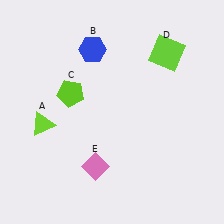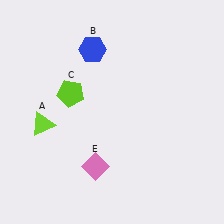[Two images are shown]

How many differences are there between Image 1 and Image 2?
There is 1 difference between the two images.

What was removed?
The lime square (D) was removed in Image 2.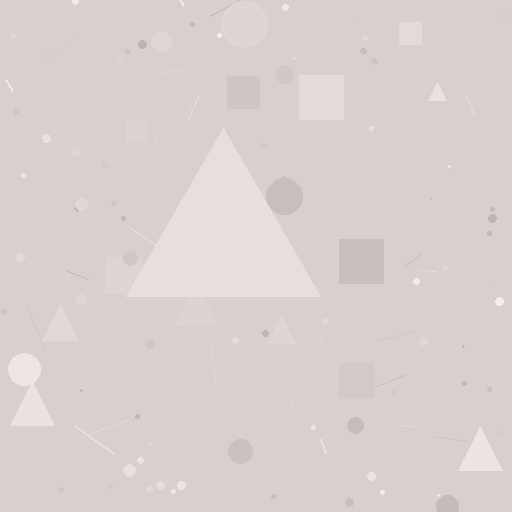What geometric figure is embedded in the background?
A triangle is embedded in the background.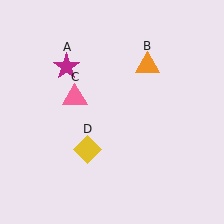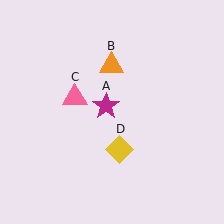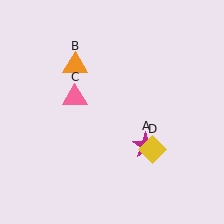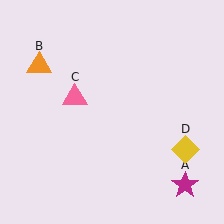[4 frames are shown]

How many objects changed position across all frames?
3 objects changed position: magenta star (object A), orange triangle (object B), yellow diamond (object D).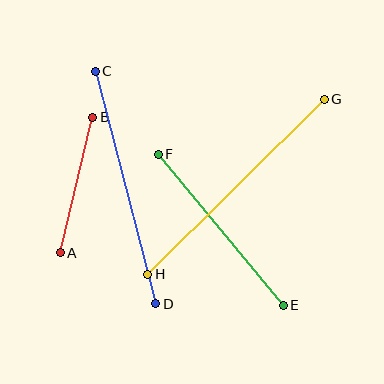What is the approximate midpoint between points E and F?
The midpoint is at approximately (221, 230) pixels.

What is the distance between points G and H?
The distance is approximately 249 pixels.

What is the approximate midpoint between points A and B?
The midpoint is at approximately (77, 185) pixels.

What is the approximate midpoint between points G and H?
The midpoint is at approximately (236, 187) pixels.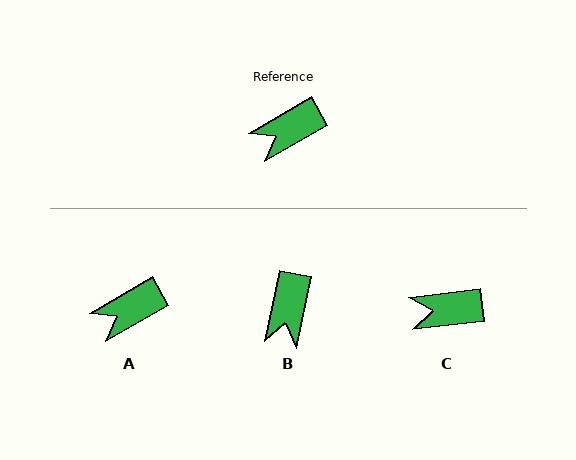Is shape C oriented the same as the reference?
No, it is off by about 23 degrees.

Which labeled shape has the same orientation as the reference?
A.